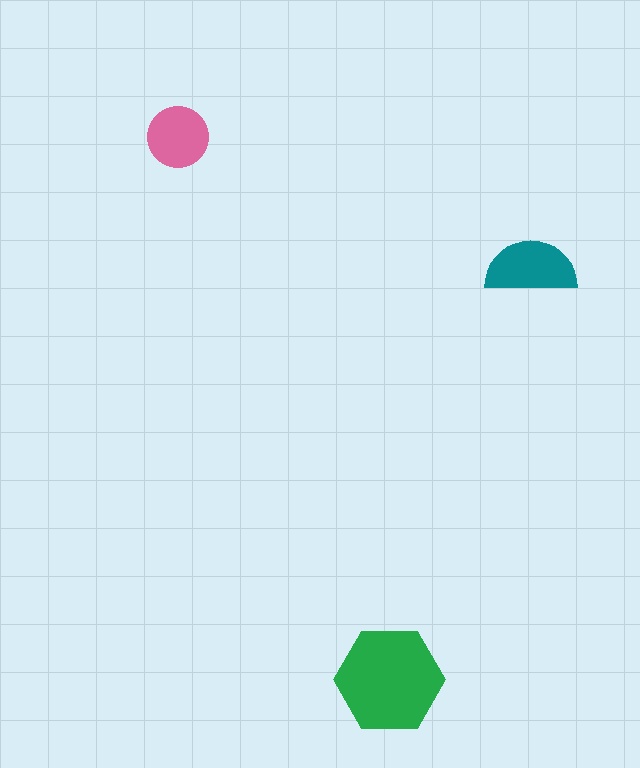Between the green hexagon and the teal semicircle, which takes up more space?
The green hexagon.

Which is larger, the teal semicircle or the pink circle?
The teal semicircle.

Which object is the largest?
The green hexagon.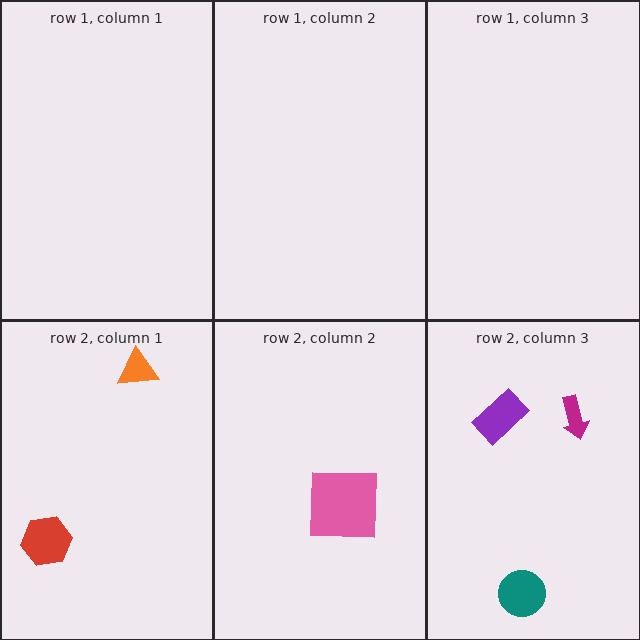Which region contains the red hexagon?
The row 2, column 1 region.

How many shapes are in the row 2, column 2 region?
1.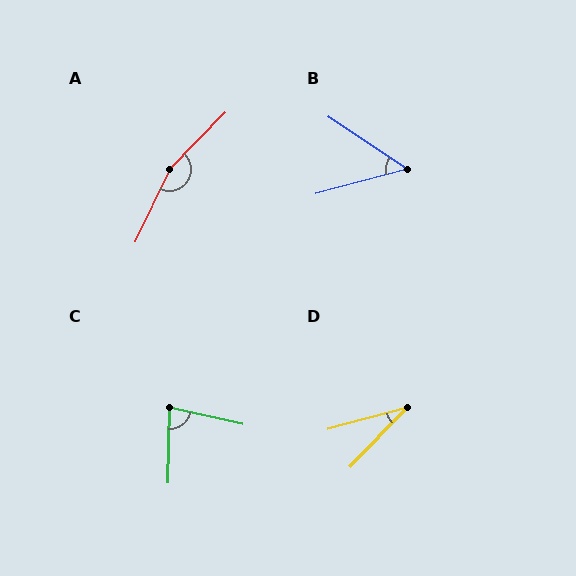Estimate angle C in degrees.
Approximately 78 degrees.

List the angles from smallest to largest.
D (31°), B (48°), C (78°), A (161°).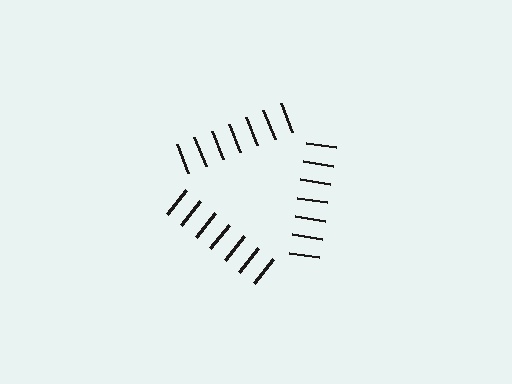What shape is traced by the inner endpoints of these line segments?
An illusory triangle — the line segments terminate on its edges but no continuous stroke is drawn.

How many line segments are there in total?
21 — 7 along each of the 3 edges.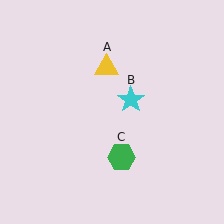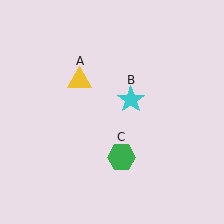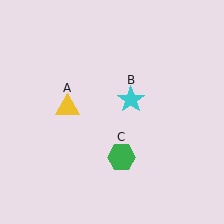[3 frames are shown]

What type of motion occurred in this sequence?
The yellow triangle (object A) rotated counterclockwise around the center of the scene.